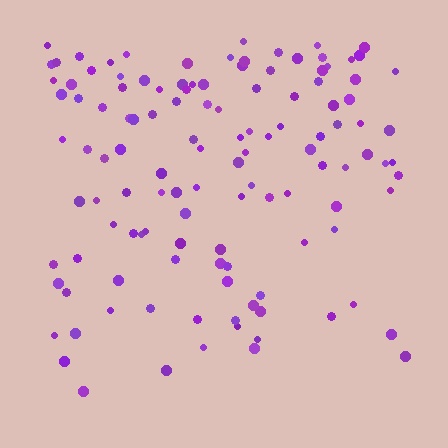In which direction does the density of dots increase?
From bottom to top, with the top side densest.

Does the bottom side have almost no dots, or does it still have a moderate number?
Still a moderate number, just noticeably fewer than the top.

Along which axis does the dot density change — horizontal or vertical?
Vertical.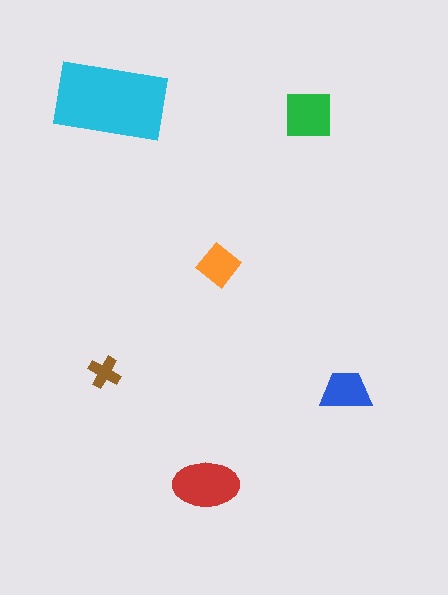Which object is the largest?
The cyan rectangle.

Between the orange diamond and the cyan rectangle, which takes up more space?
The cyan rectangle.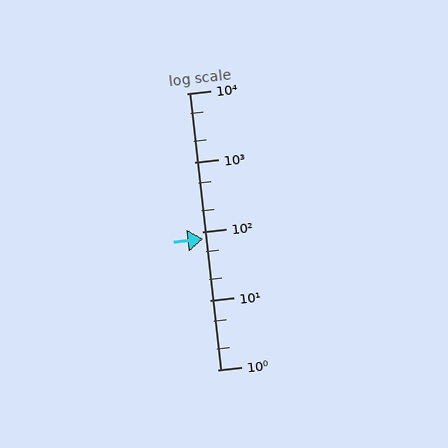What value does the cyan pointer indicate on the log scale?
The pointer indicates approximately 77.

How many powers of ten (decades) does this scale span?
The scale spans 4 decades, from 1 to 10000.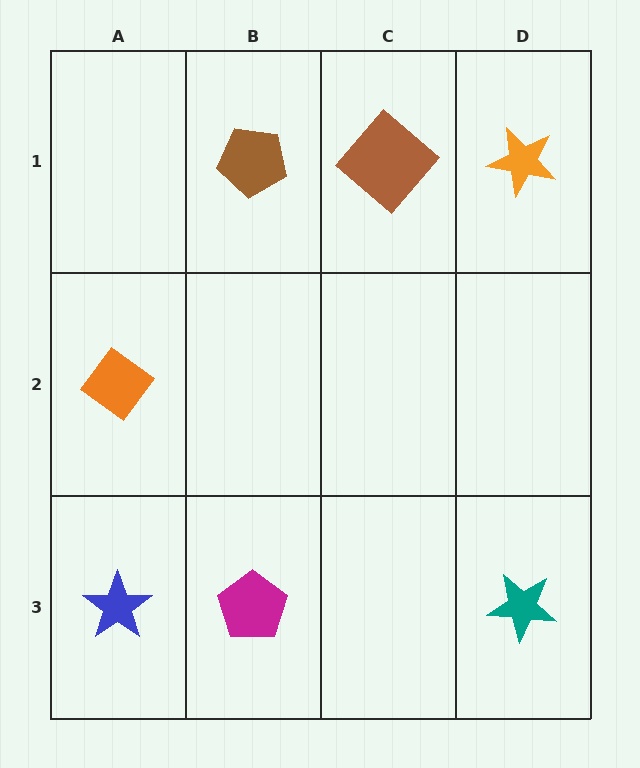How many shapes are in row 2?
1 shape.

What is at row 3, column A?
A blue star.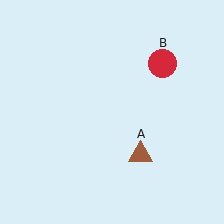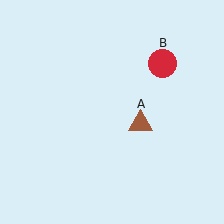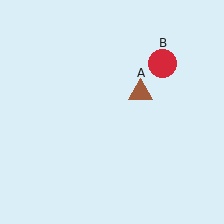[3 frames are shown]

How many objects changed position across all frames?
1 object changed position: brown triangle (object A).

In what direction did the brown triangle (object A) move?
The brown triangle (object A) moved up.